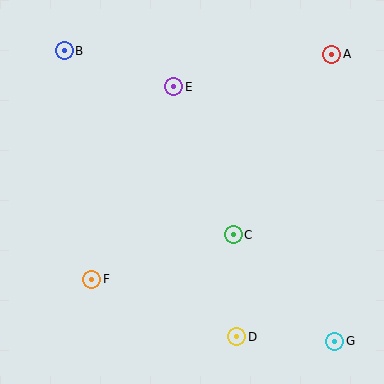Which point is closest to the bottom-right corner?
Point G is closest to the bottom-right corner.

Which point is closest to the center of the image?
Point C at (233, 235) is closest to the center.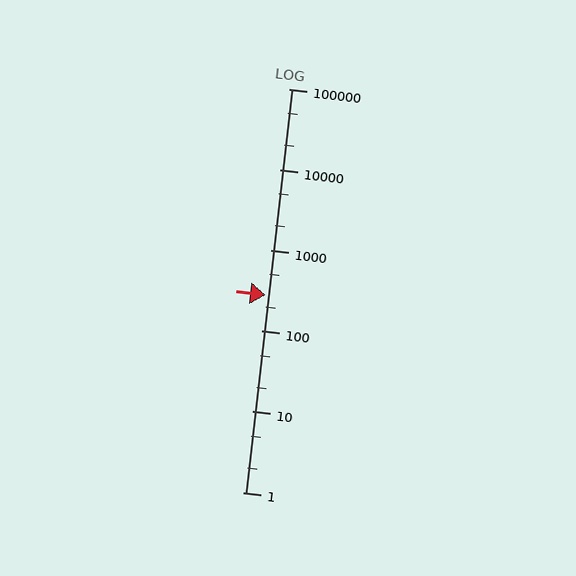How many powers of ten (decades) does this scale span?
The scale spans 5 decades, from 1 to 100000.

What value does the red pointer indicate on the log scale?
The pointer indicates approximately 280.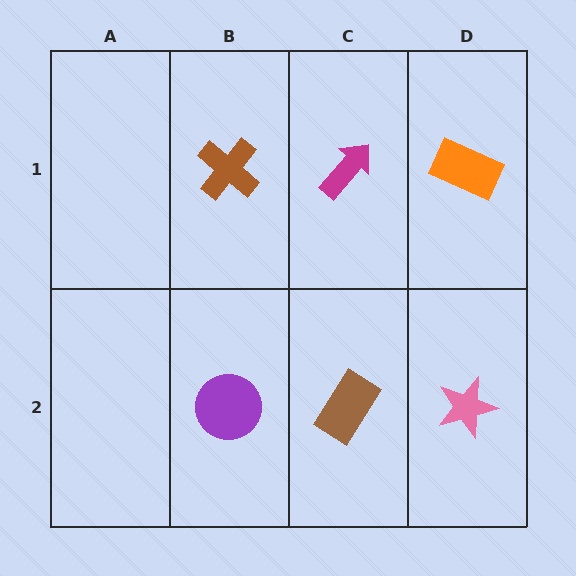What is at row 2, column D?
A pink star.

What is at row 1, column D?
An orange rectangle.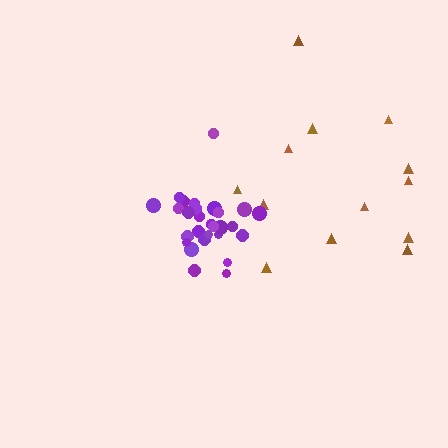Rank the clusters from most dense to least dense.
purple, brown.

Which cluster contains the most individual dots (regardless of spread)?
Purple (30).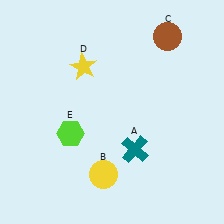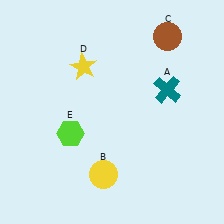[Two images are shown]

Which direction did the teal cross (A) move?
The teal cross (A) moved up.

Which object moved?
The teal cross (A) moved up.